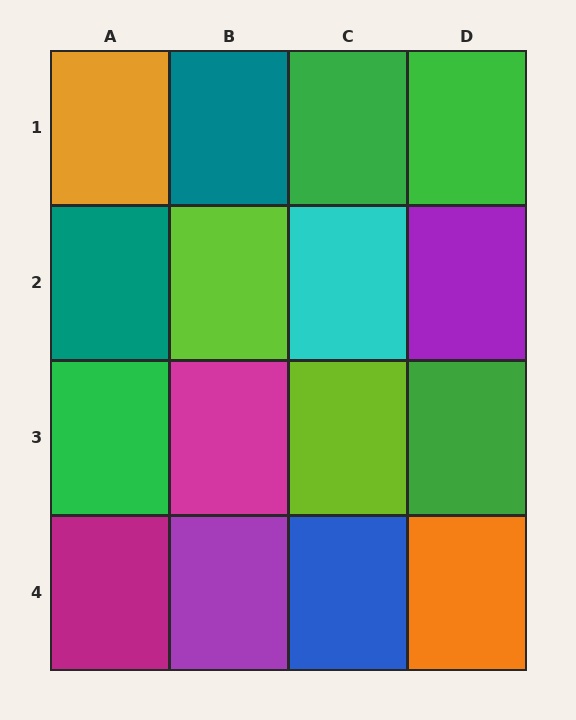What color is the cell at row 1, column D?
Green.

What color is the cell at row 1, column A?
Orange.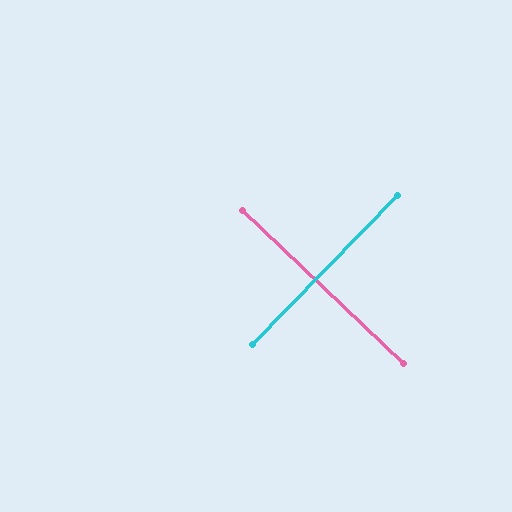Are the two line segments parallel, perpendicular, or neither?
Perpendicular — they meet at approximately 89°.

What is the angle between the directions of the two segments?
Approximately 89 degrees.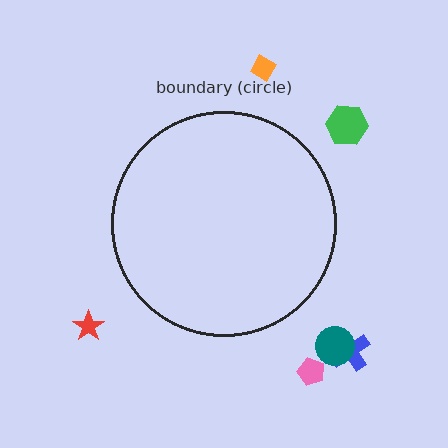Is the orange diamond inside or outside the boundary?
Outside.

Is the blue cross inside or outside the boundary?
Outside.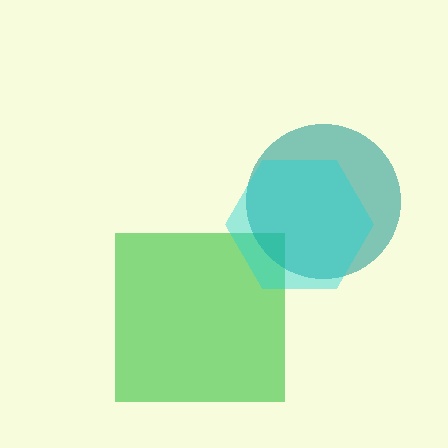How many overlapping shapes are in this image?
There are 3 overlapping shapes in the image.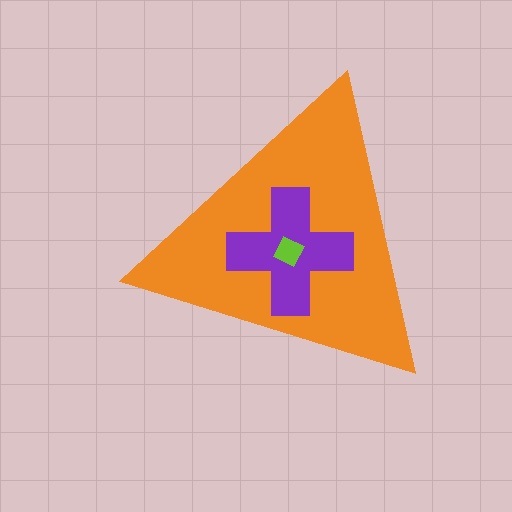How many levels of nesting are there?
3.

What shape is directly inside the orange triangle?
The purple cross.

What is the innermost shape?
The lime square.